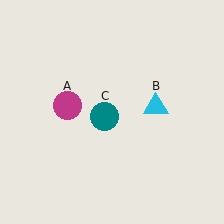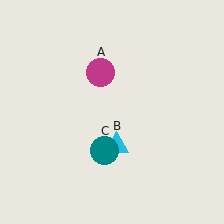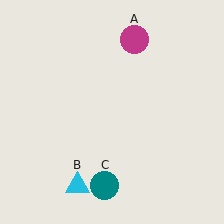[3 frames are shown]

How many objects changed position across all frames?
3 objects changed position: magenta circle (object A), cyan triangle (object B), teal circle (object C).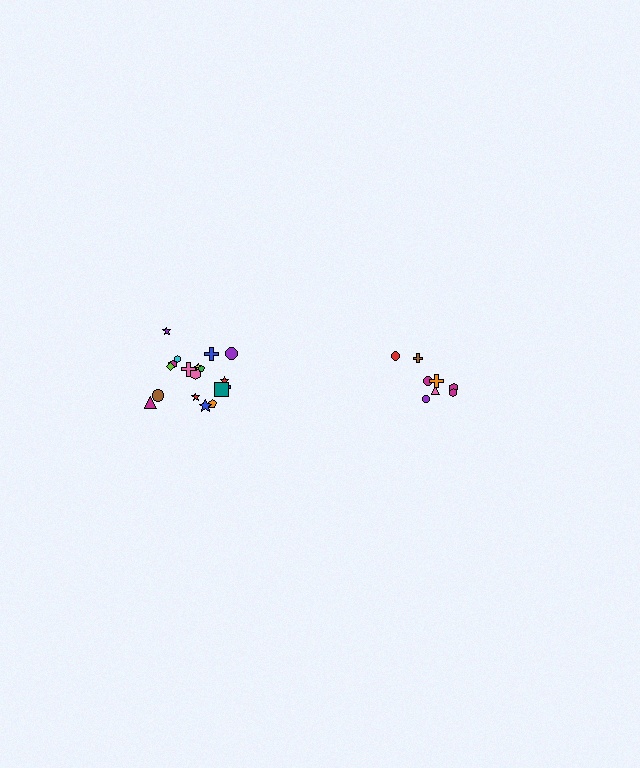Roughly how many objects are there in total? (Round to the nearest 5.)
Roughly 25 objects in total.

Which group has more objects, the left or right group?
The left group.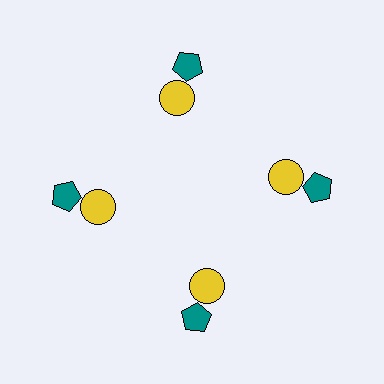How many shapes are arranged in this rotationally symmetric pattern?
There are 8 shapes, arranged in 4 groups of 2.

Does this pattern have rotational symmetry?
Yes, this pattern has 4-fold rotational symmetry. It looks the same after rotating 90 degrees around the center.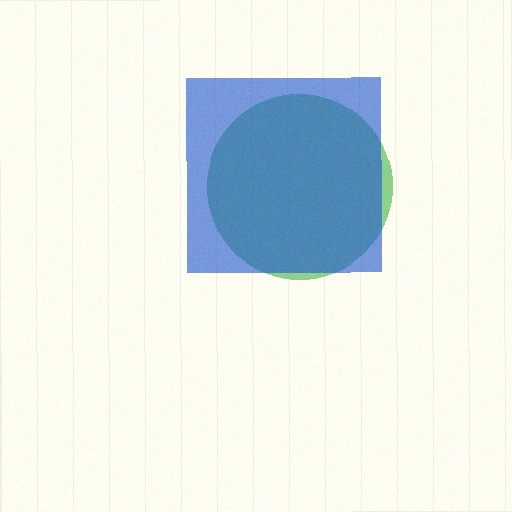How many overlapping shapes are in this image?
There are 2 overlapping shapes in the image.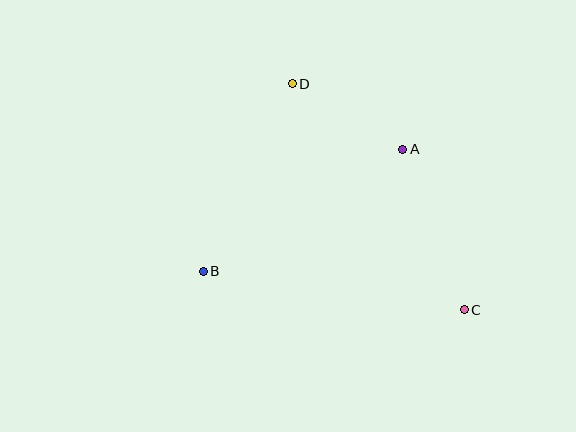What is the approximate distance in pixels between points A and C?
The distance between A and C is approximately 172 pixels.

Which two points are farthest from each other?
Points C and D are farthest from each other.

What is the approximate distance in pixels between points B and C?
The distance between B and C is approximately 264 pixels.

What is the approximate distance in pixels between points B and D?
The distance between B and D is approximately 208 pixels.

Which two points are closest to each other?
Points A and D are closest to each other.